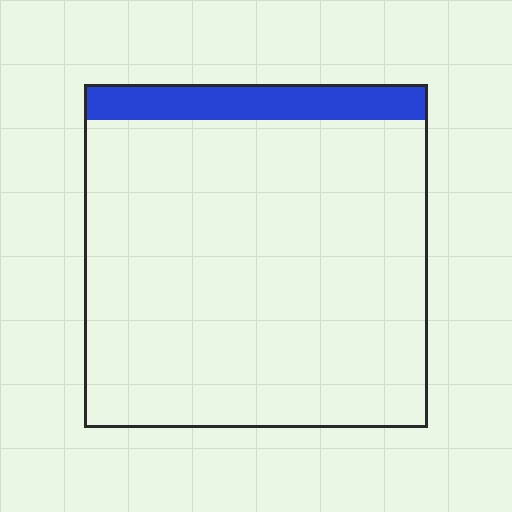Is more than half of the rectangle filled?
No.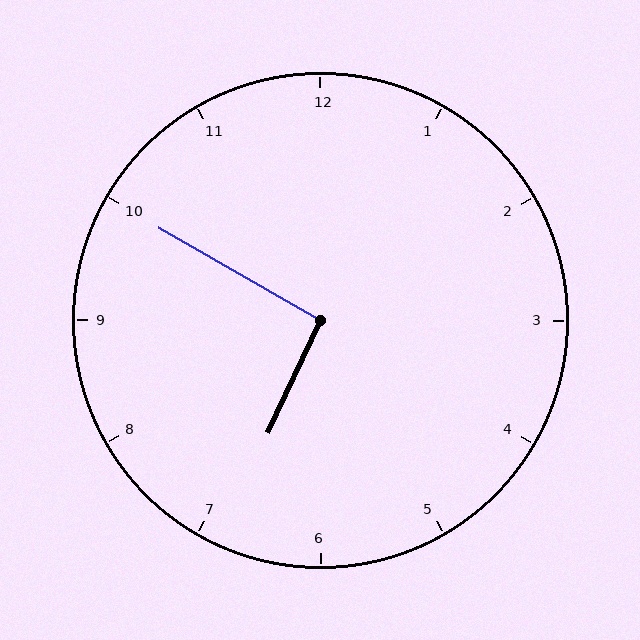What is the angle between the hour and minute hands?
Approximately 95 degrees.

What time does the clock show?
6:50.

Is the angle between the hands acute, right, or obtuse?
It is right.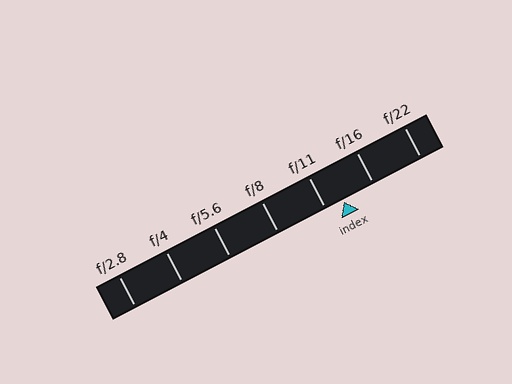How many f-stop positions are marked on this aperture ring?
There are 7 f-stop positions marked.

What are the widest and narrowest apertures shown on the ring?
The widest aperture shown is f/2.8 and the narrowest is f/22.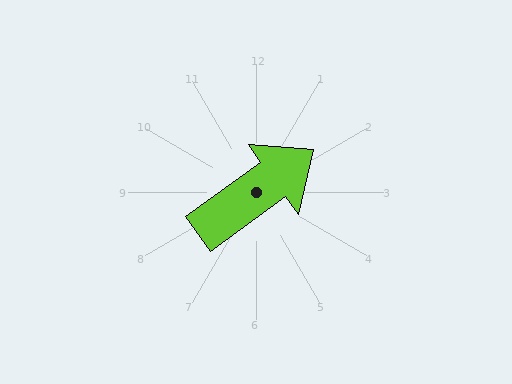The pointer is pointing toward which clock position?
Roughly 2 o'clock.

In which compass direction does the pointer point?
Northeast.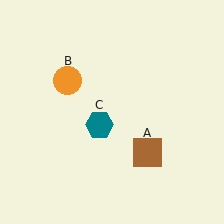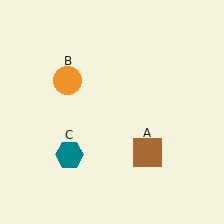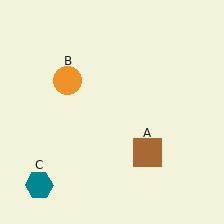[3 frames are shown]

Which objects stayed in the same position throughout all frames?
Brown square (object A) and orange circle (object B) remained stationary.